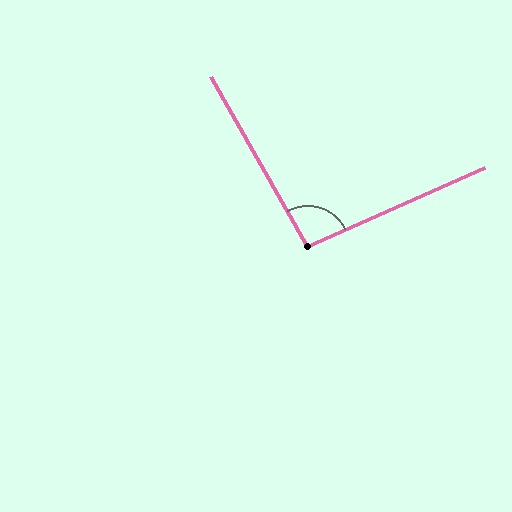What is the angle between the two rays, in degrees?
Approximately 96 degrees.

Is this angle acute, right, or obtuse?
It is obtuse.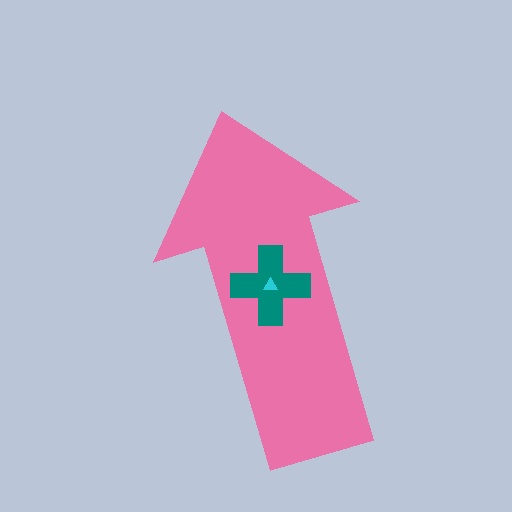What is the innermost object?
The cyan triangle.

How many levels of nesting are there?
3.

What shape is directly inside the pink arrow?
The teal cross.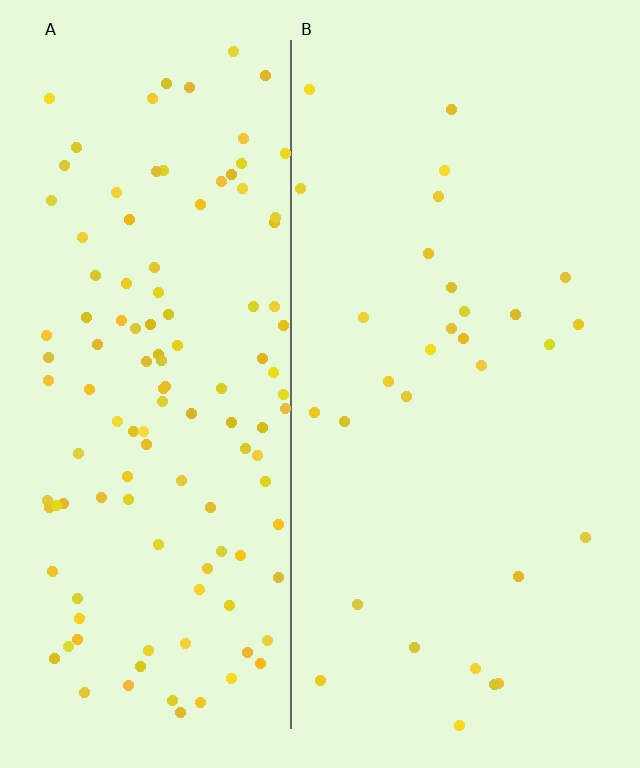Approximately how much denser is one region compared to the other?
Approximately 4.0× — region A over region B.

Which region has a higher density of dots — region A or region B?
A (the left).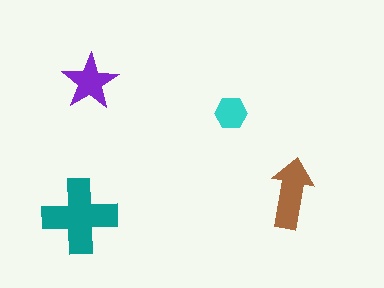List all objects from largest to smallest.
The teal cross, the brown arrow, the purple star, the cyan hexagon.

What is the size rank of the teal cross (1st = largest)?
1st.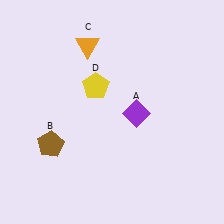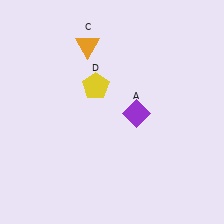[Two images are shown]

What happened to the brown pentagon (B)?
The brown pentagon (B) was removed in Image 2. It was in the bottom-left area of Image 1.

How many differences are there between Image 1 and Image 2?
There is 1 difference between the two images.